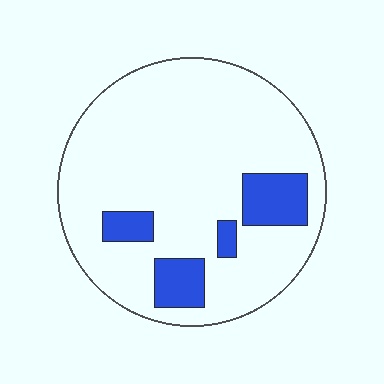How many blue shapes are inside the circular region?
4.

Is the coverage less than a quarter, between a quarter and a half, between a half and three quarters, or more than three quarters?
Less than a quarter.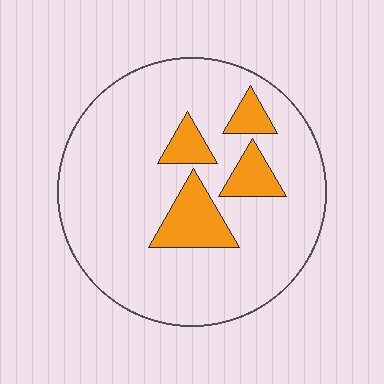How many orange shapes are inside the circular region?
4.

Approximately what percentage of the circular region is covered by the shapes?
Approximately 15%.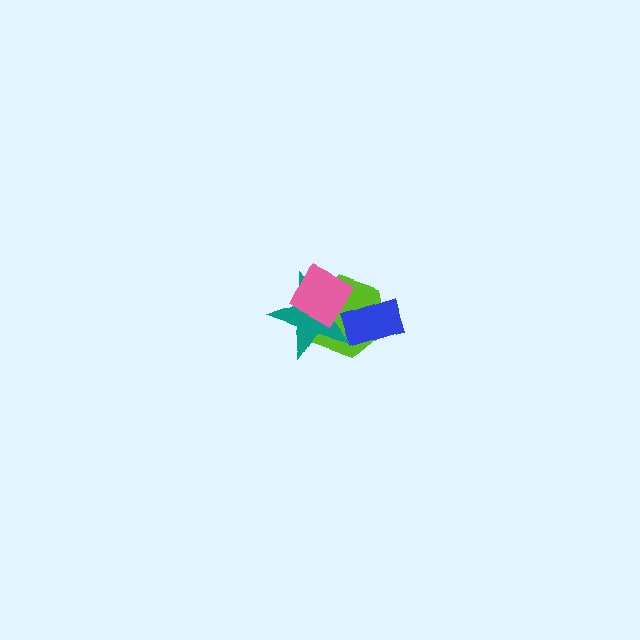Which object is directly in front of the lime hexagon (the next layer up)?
The blue rectangle is directly in front of the lime hexagon.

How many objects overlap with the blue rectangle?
2 objects overlap with the blue rectangle.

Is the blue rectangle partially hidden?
Yes, it is partially covered by another shape.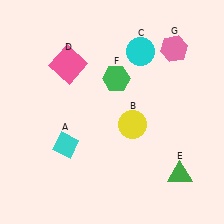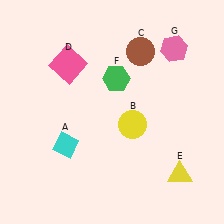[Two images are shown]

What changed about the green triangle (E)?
In Image 1, E is green. In Image 2, it changed to yellow.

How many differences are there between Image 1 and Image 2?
There are 2 differences between the two images.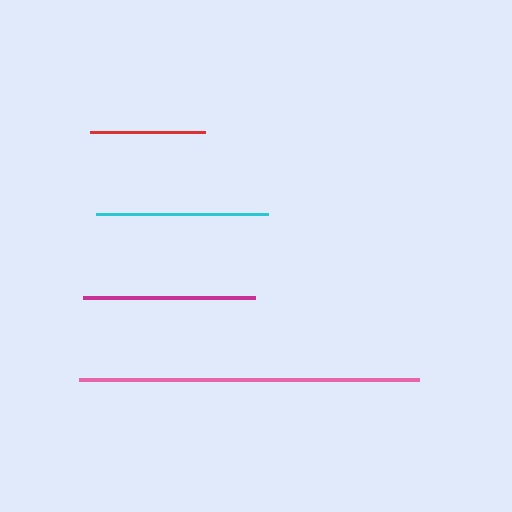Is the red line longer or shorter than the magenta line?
The magenta line is longer than the red line.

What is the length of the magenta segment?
The magenta segment is approximately 172 pixels long.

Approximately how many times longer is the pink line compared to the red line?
The pink line is approximately 2.9 times the length of the red line.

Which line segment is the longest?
The pink line is the longest at approximately 339 pixels.